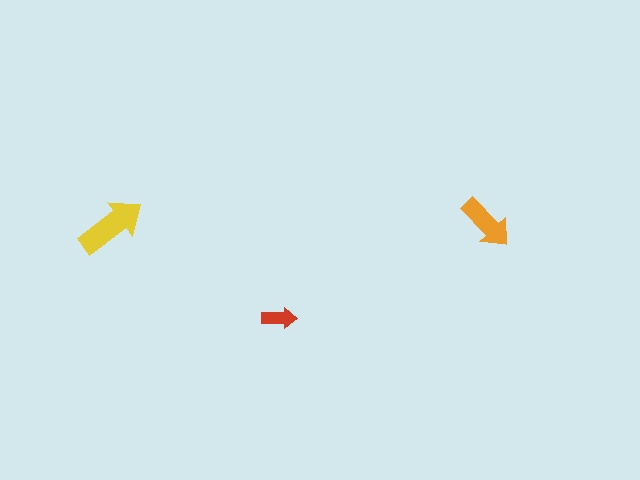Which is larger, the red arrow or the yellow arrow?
The yellow one.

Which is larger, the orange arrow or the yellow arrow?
The yellow one.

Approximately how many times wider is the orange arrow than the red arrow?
About 1.5 times wider.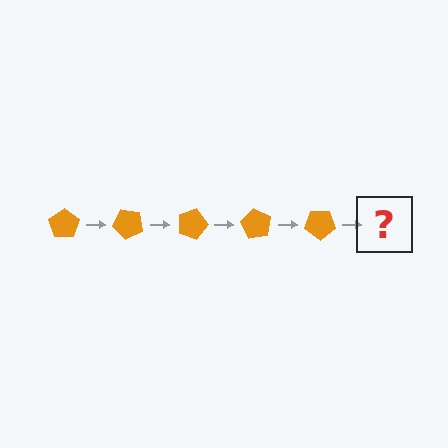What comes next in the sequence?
The next element should be an orange pentagon rotated 225 degrees.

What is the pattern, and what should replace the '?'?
The pattern is that the pentagon rotates 45 degrees each step. The '?' should be an orange pentagon rotated 225 degrees.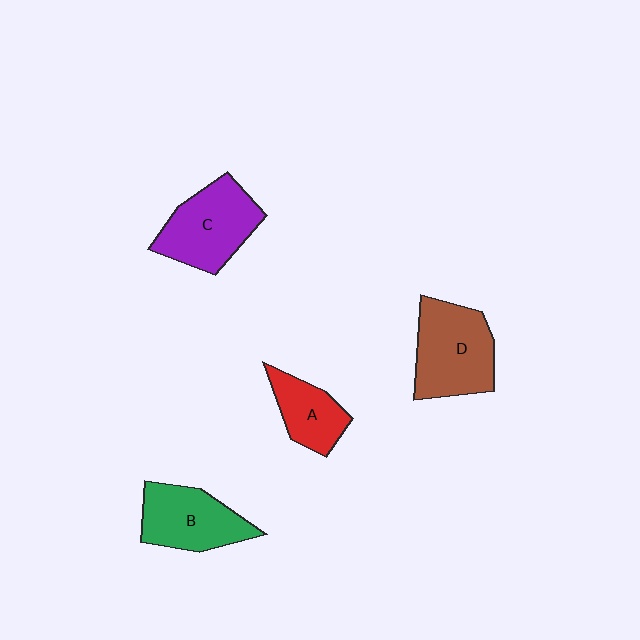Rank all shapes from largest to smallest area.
From largest to smallest: D (brown), C (purple), B (green), A (red).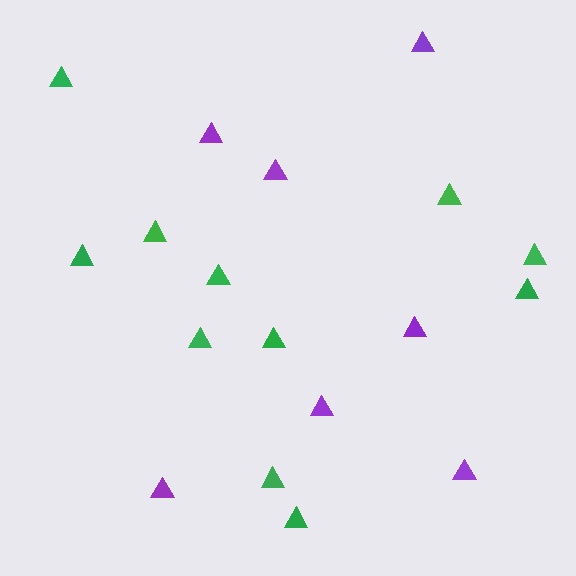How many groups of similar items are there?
There are 2 groups: one group of purple triangles (7) and one group of green triangles (11).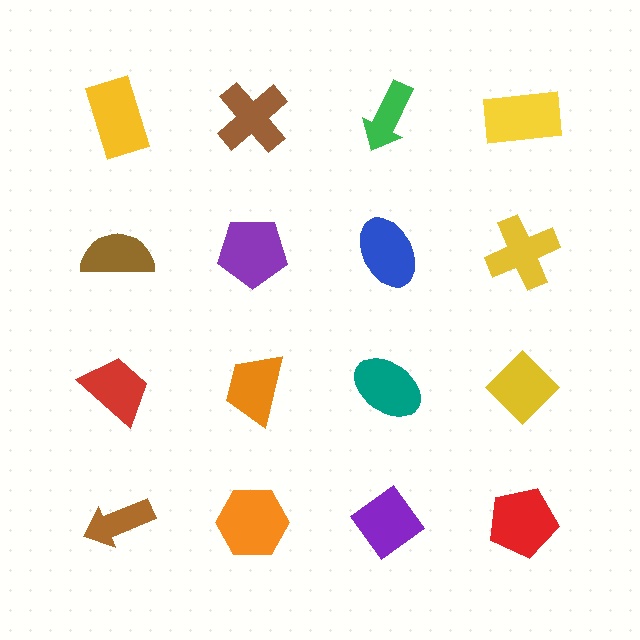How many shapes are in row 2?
4 shapes.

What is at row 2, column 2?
A purple pentagon.